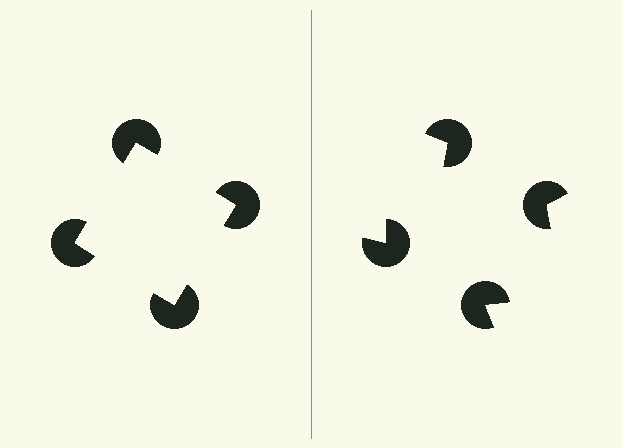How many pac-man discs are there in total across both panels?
8 — 4 on each side.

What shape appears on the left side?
An illusory square.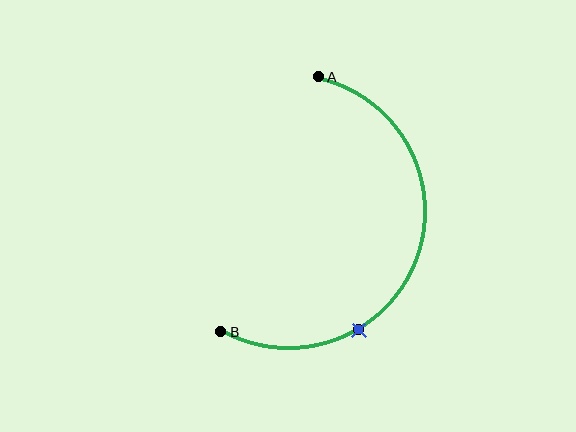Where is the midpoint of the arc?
The arc midpoint is the point on the curve farthest from the straight line joining A and B. It sits to the right of that line.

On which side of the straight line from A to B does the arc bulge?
The arc bulges to the right of the straight line connecting A and B.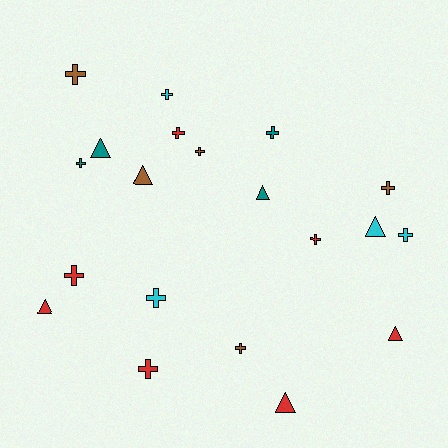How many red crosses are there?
There are 4 red crosses.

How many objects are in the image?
There are 20 objects.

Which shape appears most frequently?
Cross, with 13 objects.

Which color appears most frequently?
Red, with 7 objects.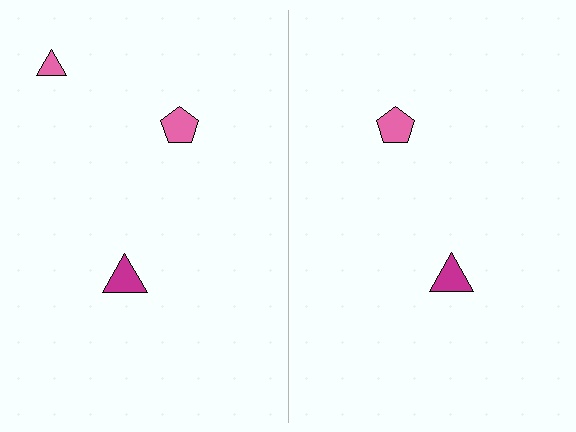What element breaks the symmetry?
A pink triangle is missing from the right side.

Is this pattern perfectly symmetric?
No, the pattern is not perfectly symmetric. A pink triangle is missing from the right side.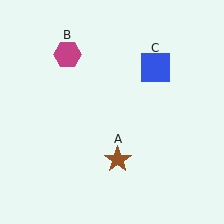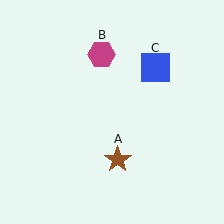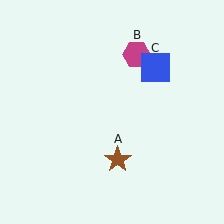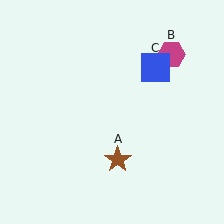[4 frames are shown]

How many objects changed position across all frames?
1 object changed position: magenta hexagon (object B).